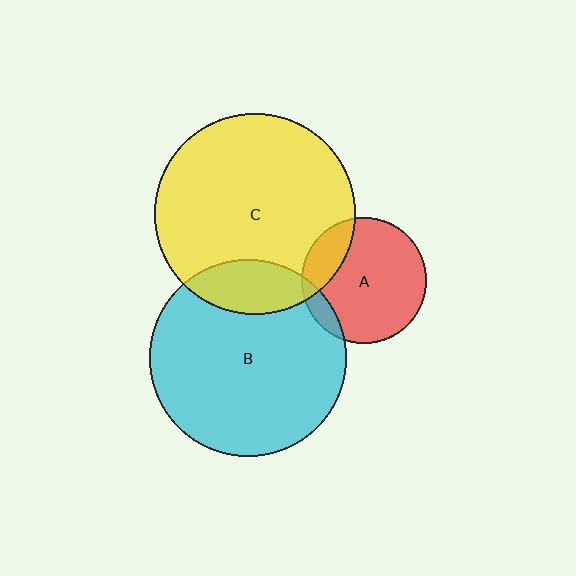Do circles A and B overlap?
Yes.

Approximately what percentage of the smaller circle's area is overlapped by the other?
Approximately 10%.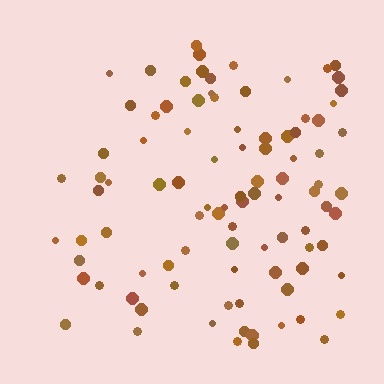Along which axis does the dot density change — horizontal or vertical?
Horizontal.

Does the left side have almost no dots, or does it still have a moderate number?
Still a moderate number, just noticeably fewer than the right.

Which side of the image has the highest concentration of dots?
The right.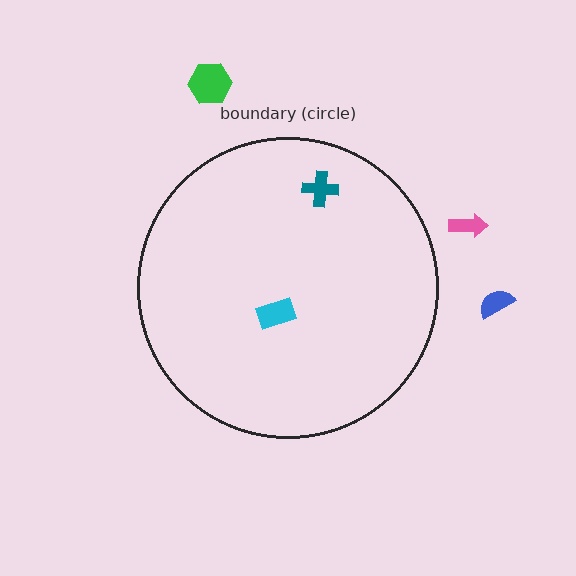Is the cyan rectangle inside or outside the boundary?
Inside.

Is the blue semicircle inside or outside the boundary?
Outside.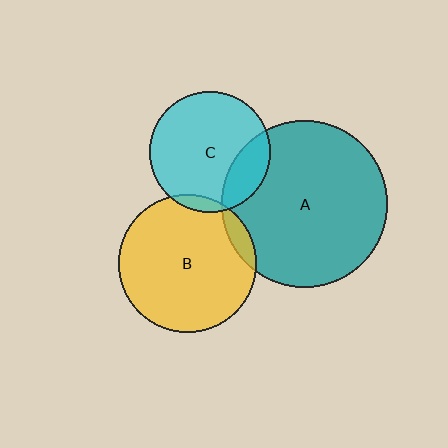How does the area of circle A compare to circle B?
Approximately 1.5 times.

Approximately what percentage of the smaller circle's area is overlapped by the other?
Approximately 5%.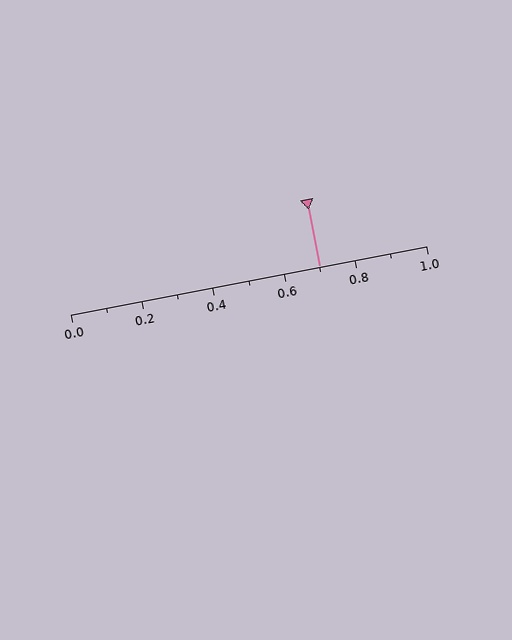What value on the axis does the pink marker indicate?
The marker indicates approximately 0.7.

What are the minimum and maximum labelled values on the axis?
The axis runs from 0.0 to 1.0.